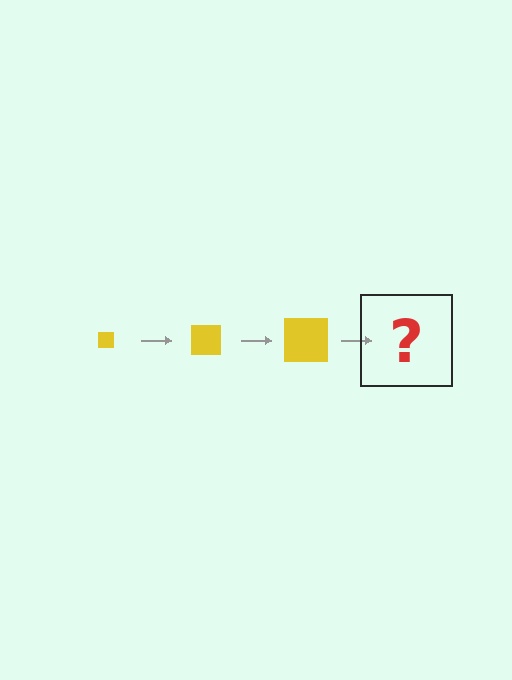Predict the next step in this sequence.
The next step is a yellow square, larger than the previous one.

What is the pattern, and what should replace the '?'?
The pattern is that the square gets progressively larger each step. The '?' should be a yellow square, larger than the previous one.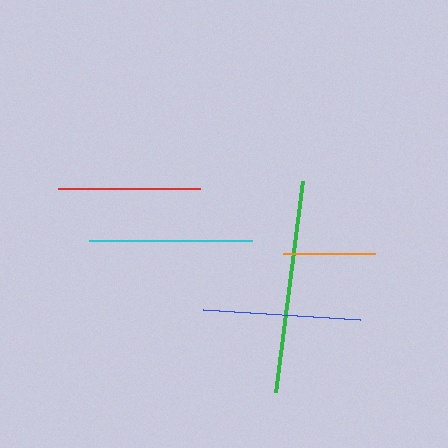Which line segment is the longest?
The green line is the longest at approximately 213 pixels.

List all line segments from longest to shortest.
From longest to shortest: green, cyan, blue, red, orange.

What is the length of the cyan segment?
The cyan segment is approximately 163 pixels long.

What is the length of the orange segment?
The orange segment is approximately 92 pixels long.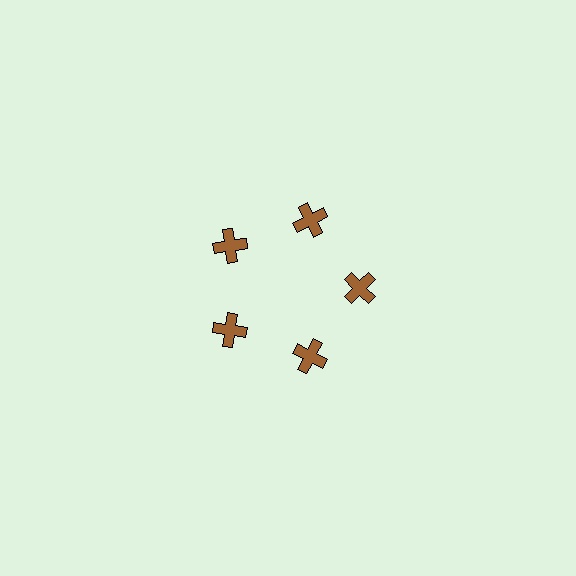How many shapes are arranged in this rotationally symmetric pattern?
There are 5 shapes, arranged in 5 groups of 1.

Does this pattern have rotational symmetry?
Yes, this pattern has 5-fold rotational symmetry. It looks the same after rotating 72 degrees around the center.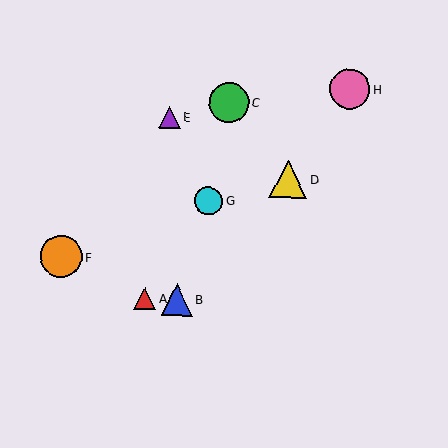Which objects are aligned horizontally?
Objects A, B are aligned horizontally.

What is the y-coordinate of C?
Object C is at y≈102.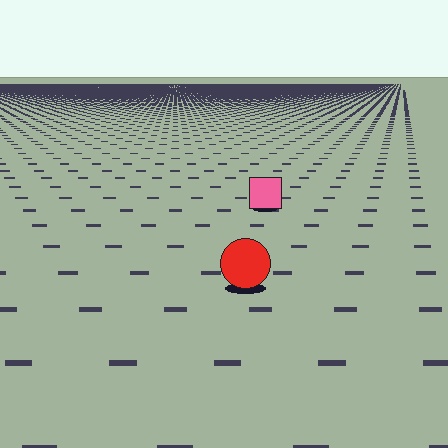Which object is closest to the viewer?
The red circle is closest. The texture marks near it are larger and more spread out.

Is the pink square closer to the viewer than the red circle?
No. The red circle is closer — you can tell from the texture gradient: the ground texture is coarser near it.